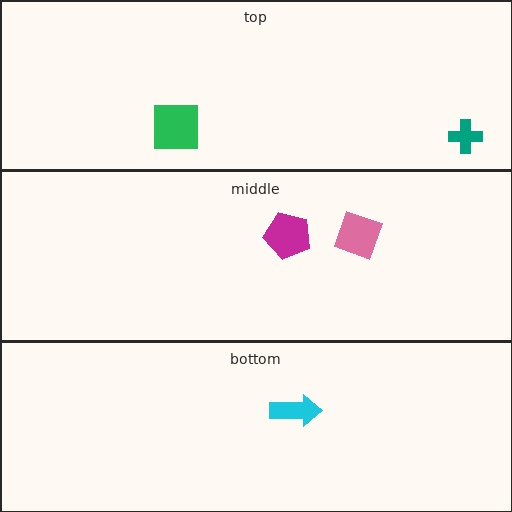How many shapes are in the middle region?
2.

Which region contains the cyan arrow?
The bottom region.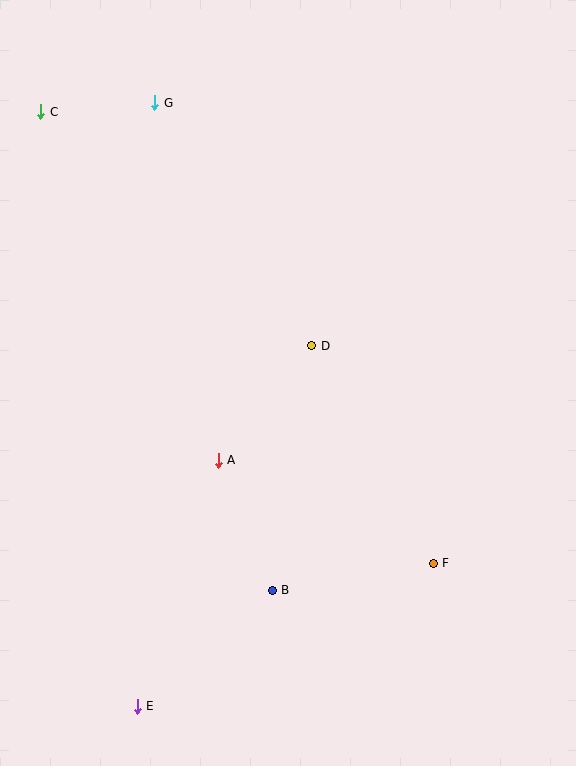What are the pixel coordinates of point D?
Point D is at (312, 346).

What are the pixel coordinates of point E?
Point E is at (137, 706).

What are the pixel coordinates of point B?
Point B is at (272, 590).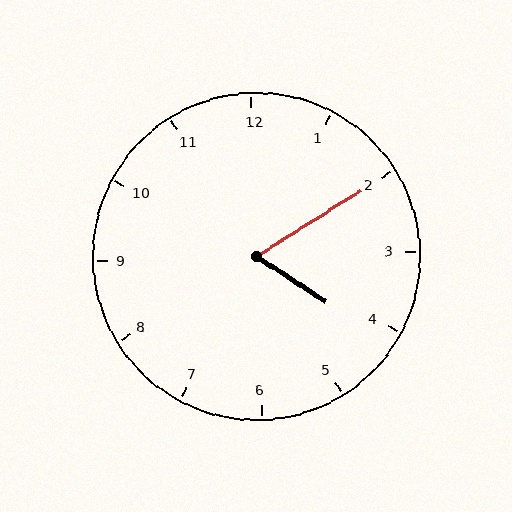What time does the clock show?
4:10.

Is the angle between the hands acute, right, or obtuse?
It is acute.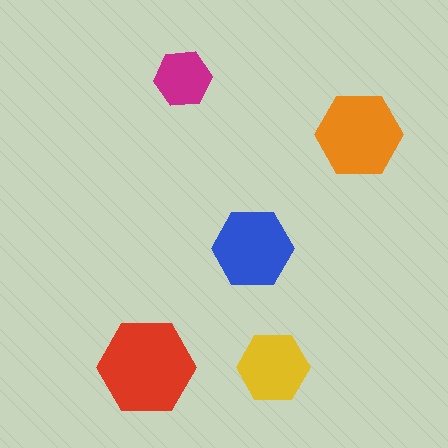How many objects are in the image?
There are 5 objects in the image.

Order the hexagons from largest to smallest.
the red one, the orange one, the blue one, the yellow one, the magenta one.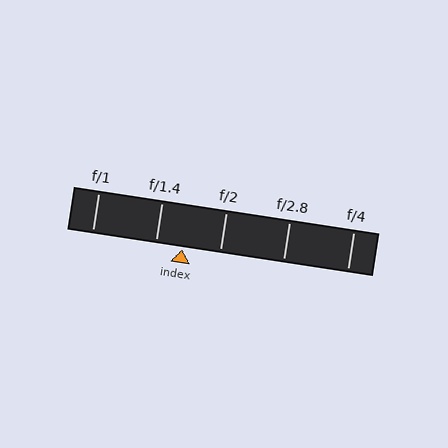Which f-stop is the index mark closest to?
The index mark is closest to f/1.4.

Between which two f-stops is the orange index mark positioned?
The index mark is between f/1.4 and f/2.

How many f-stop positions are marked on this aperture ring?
There are 5 f-stop positions marked.